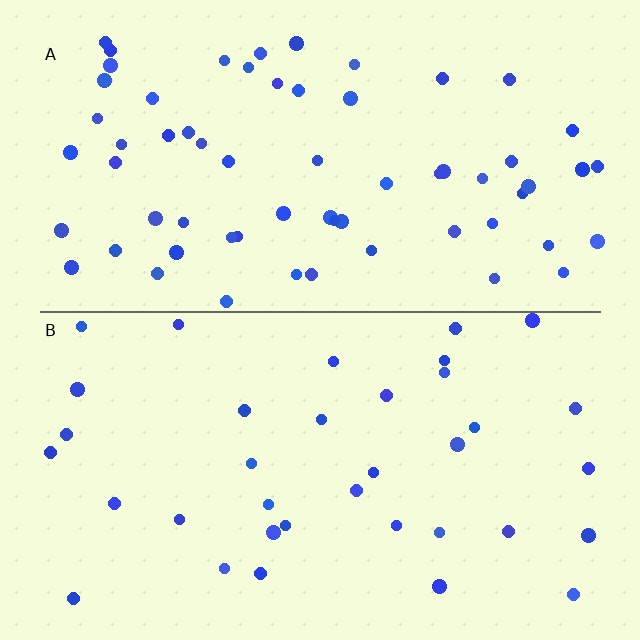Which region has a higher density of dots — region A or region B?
A (the top).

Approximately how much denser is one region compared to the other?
Approximately 1.8× — region A over region B.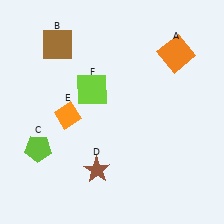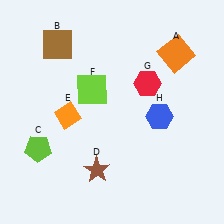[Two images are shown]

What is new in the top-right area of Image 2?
A red hexagon (G) was added in the top-right area of Image 2.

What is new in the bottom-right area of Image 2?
A blue hexagon (H) was added in the bottom-right area of Image 2.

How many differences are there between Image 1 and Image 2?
There are 2 differences between the two images.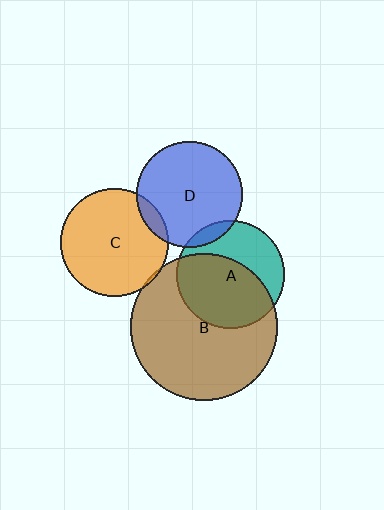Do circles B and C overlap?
Yes.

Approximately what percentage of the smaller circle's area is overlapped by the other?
Approximately 5%.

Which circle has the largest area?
Circle B (brown).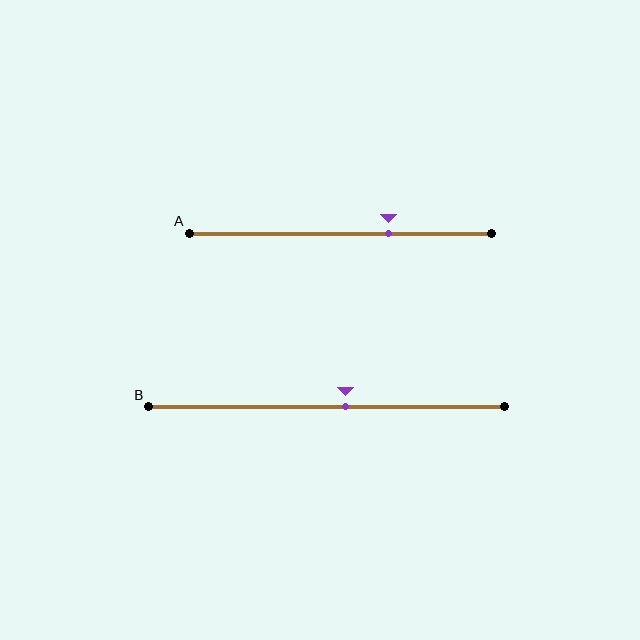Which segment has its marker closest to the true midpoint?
Segment B has its marker closest to the true midpoint.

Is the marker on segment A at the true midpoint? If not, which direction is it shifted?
No, the marker on segment A is shifted to the right by about 16% of the segment length.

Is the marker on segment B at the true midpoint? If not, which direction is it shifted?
No, the marker on segment B is shifted to the right by about 5% of the segment length.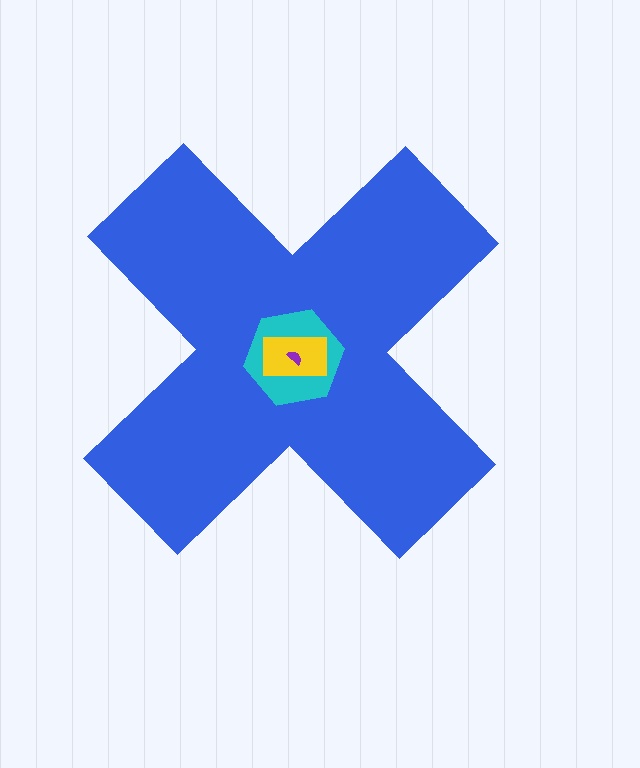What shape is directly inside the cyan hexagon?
The yellow rectangle.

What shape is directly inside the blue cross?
The cyan hexagon.